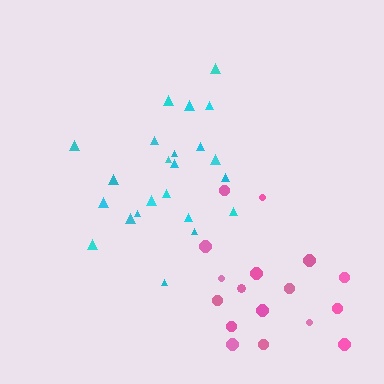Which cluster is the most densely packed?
Cyan.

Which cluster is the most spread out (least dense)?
Pink.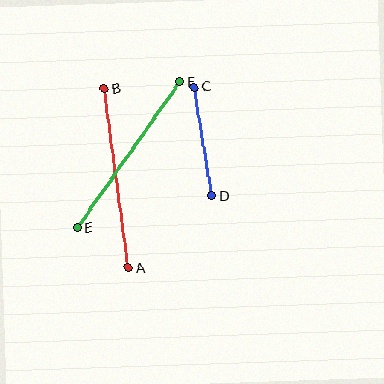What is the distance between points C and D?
The distance is approximately 111 pixels.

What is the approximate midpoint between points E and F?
The midpoint is at approximately (129, 155) pixels.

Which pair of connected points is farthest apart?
Points A and B are farthest apart.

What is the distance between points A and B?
The distance is approximately 181 pixels.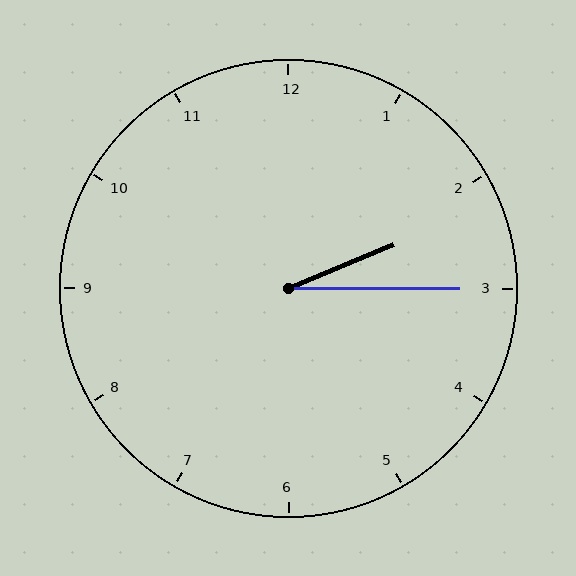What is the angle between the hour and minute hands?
Approximately 22 degrees.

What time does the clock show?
2:15.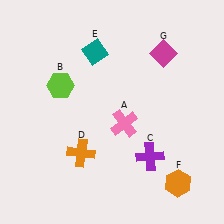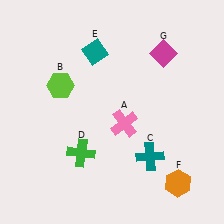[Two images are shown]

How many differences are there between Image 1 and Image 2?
There are 2 differences between the two images.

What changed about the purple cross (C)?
In Image 1, C is purple. In Image 2, it changed to teal.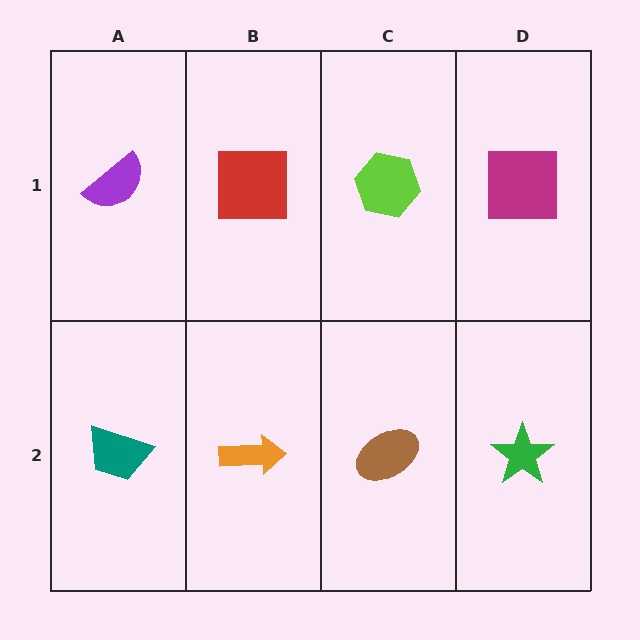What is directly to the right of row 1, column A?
A red square.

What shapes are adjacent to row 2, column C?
A lime hexagon (row 1, column C), an orange arrow (row 2, column B), a green star (row 2, column D).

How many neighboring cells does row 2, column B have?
3.